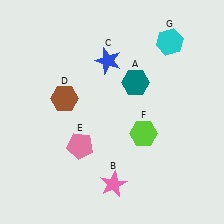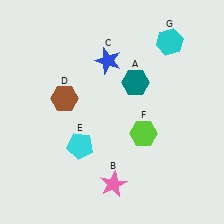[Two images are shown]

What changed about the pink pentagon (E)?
In Image 1, E is pink. In Image 2, it changed to cyan.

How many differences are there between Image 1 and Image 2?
There is 1 difference between the two images.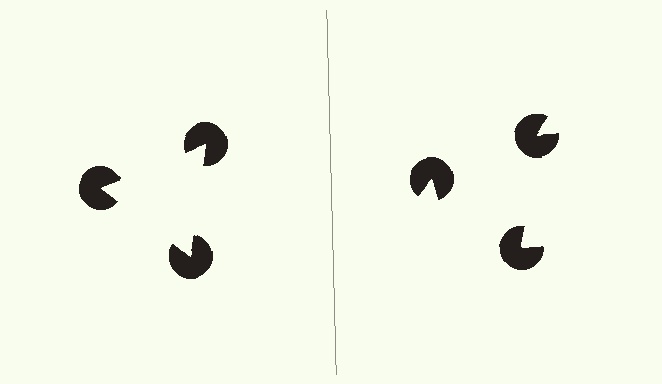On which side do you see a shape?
An illusory triangle appears on the left side. On the right side the wedge cuts are rotated, so no coherent shape forms.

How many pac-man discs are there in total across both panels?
6 — 3 on each side.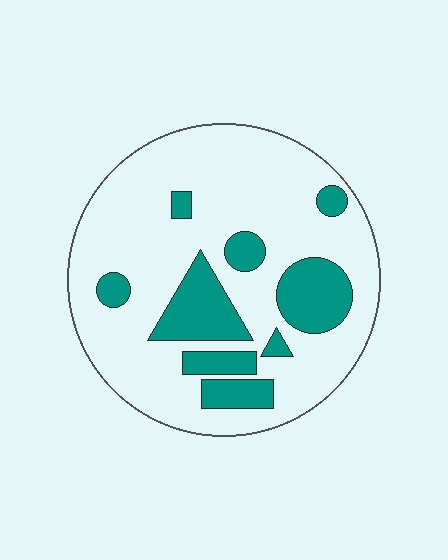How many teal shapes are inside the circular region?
9.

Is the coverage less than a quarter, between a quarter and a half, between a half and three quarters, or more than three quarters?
Less than a quarter.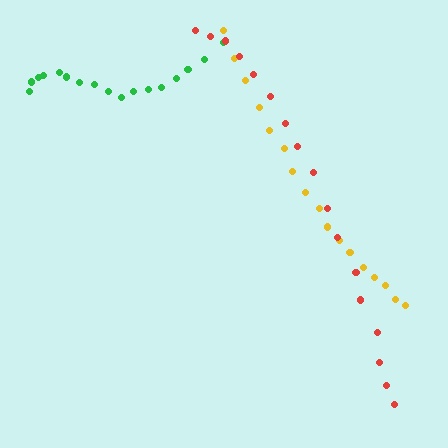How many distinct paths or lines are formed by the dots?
There are 3 distinct paths.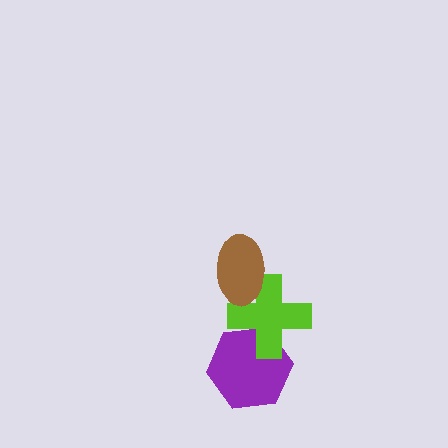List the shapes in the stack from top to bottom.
From top to bottom: the brown ellipse, the lime cross, the purple hexagon.